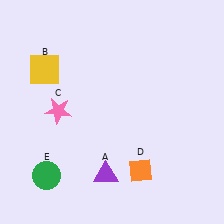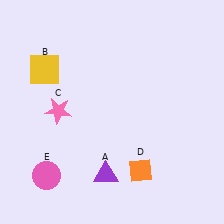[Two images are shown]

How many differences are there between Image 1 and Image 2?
There is 1 difference between the two images.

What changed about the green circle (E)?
In Image 1, E is green. In Image 2, it changed to pink.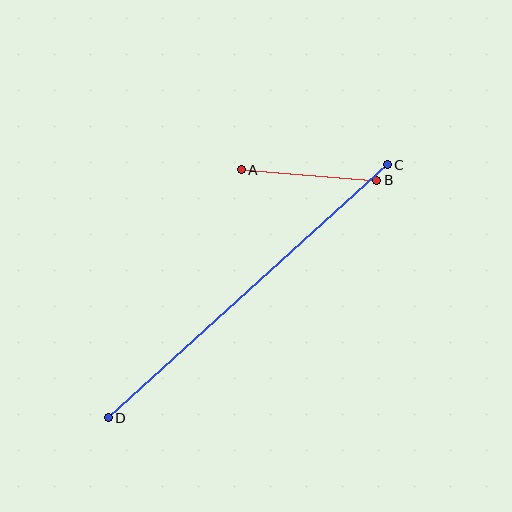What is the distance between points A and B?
The distance is approximately 136 pixels.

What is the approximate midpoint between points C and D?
The midpoint is at approximately (248, 291) pixels.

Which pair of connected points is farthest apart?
Points C and D are farthest apart.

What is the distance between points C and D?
The distance is approximately 376 pixels.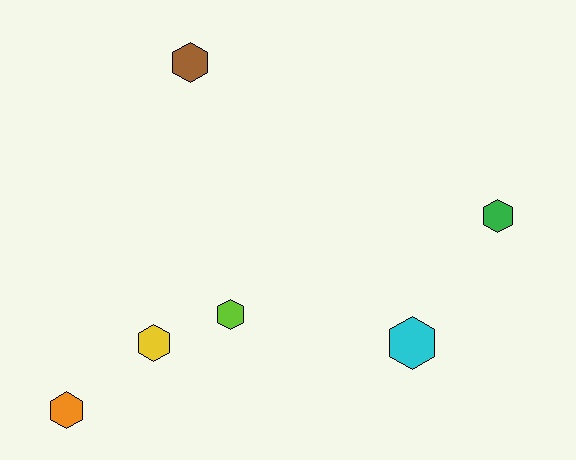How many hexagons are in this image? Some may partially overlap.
There are 6 hexagons.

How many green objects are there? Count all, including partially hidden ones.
There is 1 green object.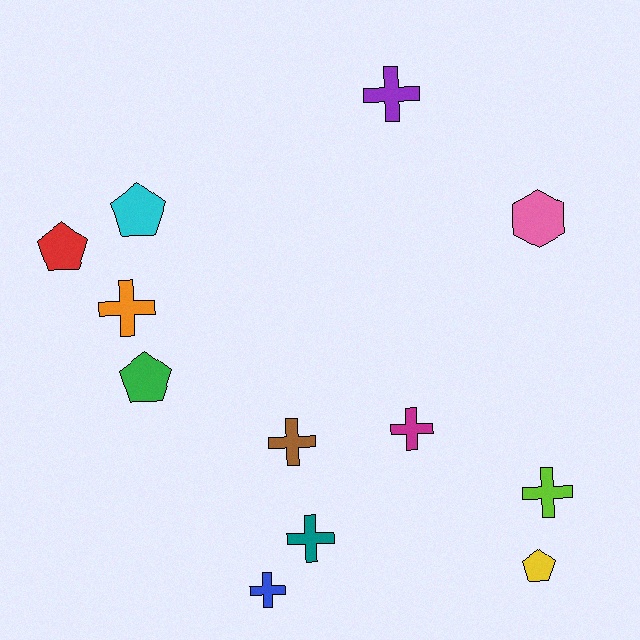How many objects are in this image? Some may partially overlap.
There are 12 objects.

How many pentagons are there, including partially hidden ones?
There are 4 pentagons.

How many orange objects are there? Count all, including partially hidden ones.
There is 1 orange object.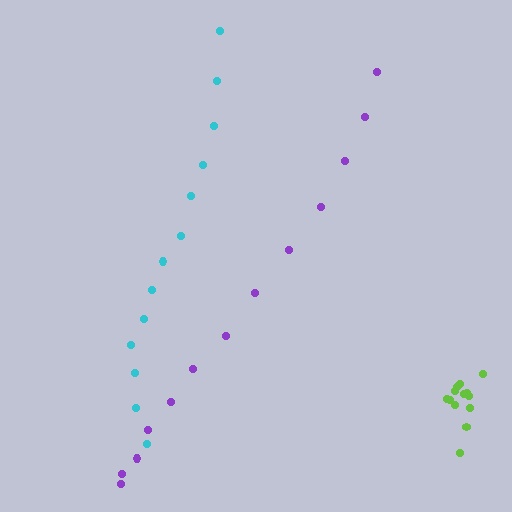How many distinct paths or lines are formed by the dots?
There are 3 distinct paths.